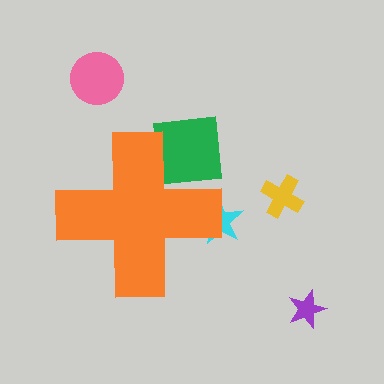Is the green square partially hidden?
Yes, the green square is partially hidden behind the orange cross.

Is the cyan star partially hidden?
Yes, the cyan star is partially hidden behind the orange cross.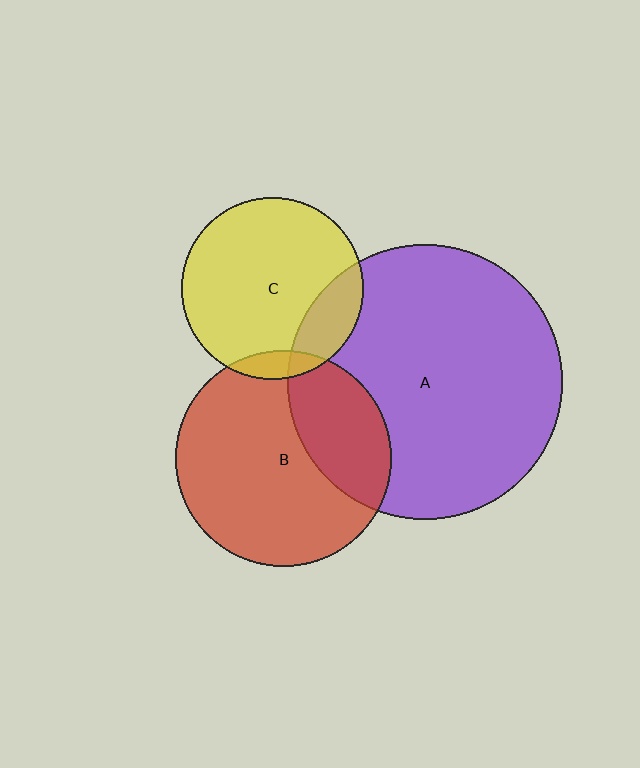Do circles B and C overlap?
Yes.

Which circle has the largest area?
Circle A (purple).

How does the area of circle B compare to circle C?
Approximately 1.4 times.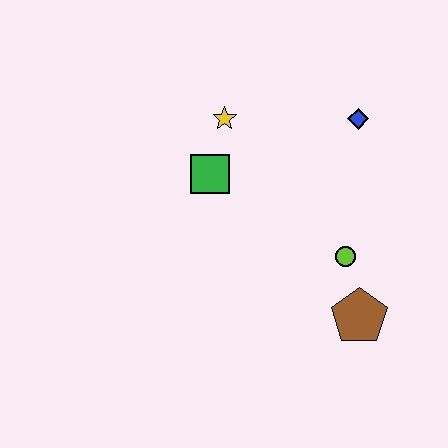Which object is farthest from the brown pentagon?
The yellow star is farthest from the brown pentagon.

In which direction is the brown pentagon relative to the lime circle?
The brown pentagon is below the lime circle.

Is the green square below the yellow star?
Yes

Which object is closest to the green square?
The yellow star is closest to the green square.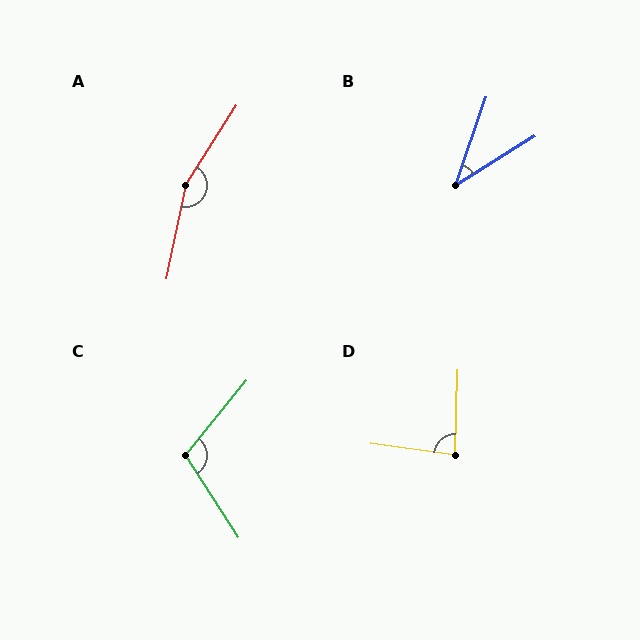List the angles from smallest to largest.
B (39°), D (84°), C (108°), A (160°).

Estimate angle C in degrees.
Approximately 108 degrees.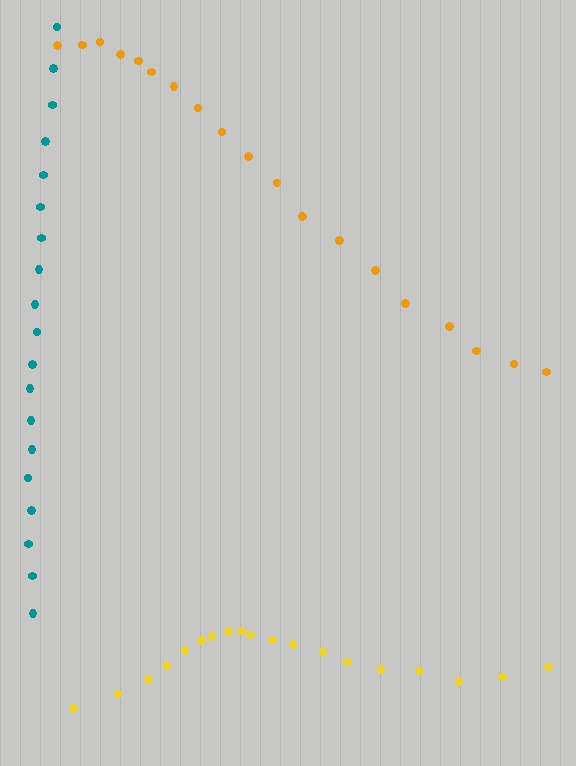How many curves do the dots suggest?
There are 3 distinct paths.